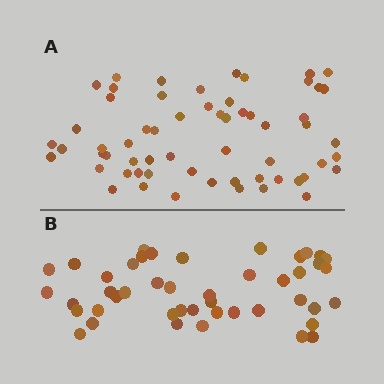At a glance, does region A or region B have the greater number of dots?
Region A (the top region) has more dots.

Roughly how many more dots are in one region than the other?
Region A has approximately 15 more dots than region B.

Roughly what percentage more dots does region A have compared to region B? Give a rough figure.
About 35% more.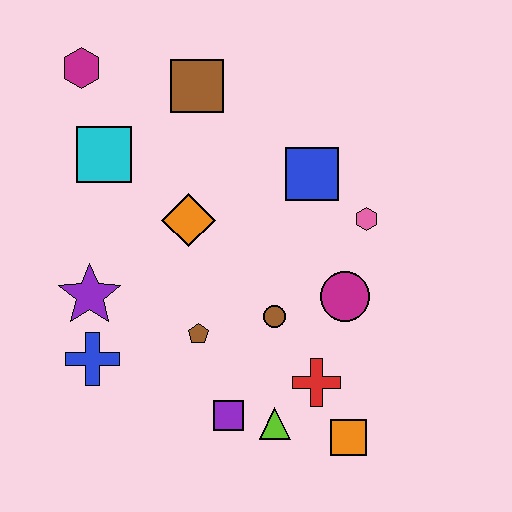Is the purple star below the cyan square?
Yes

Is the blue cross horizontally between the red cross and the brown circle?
No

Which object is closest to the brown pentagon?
The brown circle is closest to the brown pentagon.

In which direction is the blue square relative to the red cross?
The blue square is above the red cross.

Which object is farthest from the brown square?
The orange square is farthest from the brown square.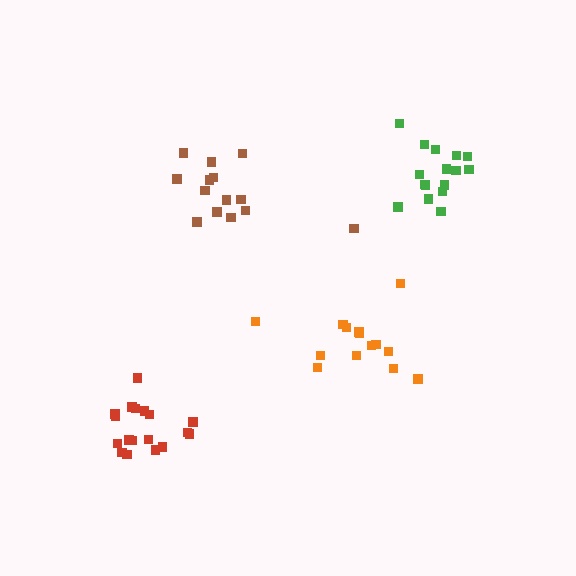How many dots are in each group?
Group 1: 14 dots, Group 2: 14 dots, Group 3: 16 dots, Group 4: 18 dots (62 total).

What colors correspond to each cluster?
The clusters are colored: brown, orange, green, red.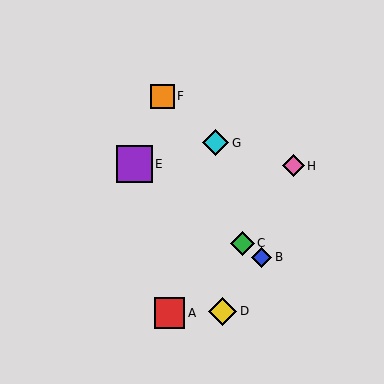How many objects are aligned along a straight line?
3 objects (B, C, E) are aligned along a straight line.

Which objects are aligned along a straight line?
Objects B, C, E are aligned along a straight line.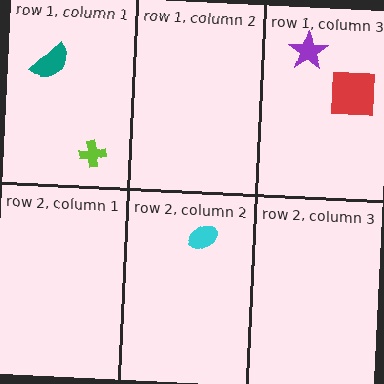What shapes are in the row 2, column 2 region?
The cyan ellipse.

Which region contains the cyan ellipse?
The row 2, column 2 region.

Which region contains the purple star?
The row 1, column 3 region.